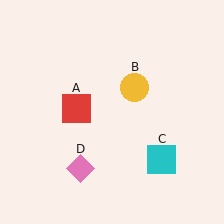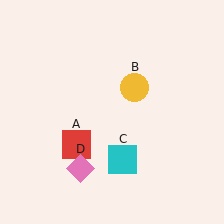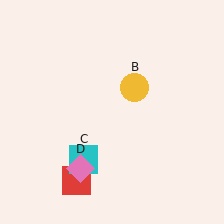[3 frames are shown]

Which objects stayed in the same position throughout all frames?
Yellow circle (object B) and pink diamond (object D) remained stationary.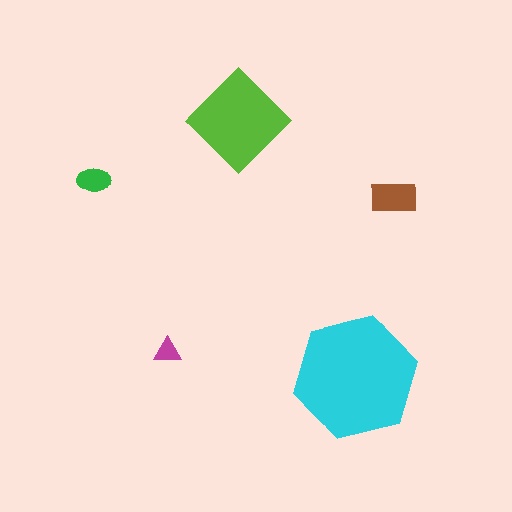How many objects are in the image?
There are 5 objects in the image.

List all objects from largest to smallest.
The cyan hexagon, the lime diamond, the brown rectangle, the green ellipse, the magenta triangle.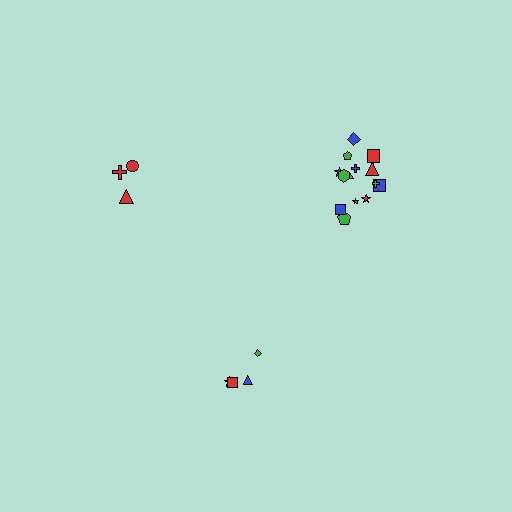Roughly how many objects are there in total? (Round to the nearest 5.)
Roughly 20 objects in total.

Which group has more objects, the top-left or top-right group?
The top-right group.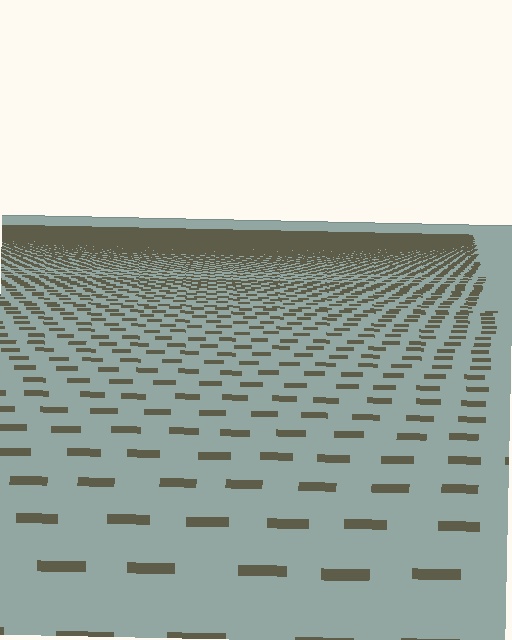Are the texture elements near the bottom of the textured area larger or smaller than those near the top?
Larger. Near the bottom, elements are closer to the viewer and appear at a bigger on-screen size.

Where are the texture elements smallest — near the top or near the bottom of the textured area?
Near the top.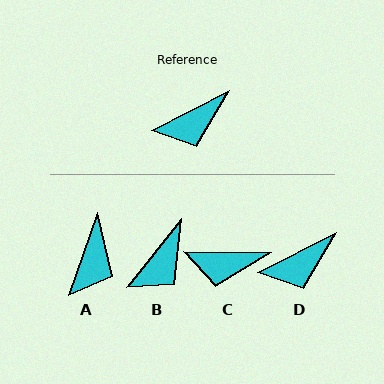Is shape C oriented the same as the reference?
No, it is off by about 28 degrees.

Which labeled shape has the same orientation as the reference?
D.